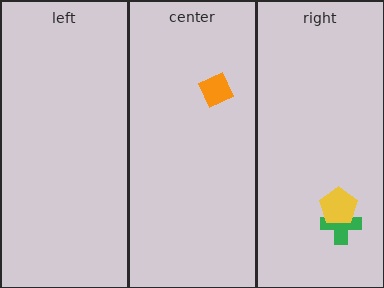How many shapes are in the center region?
1.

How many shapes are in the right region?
2.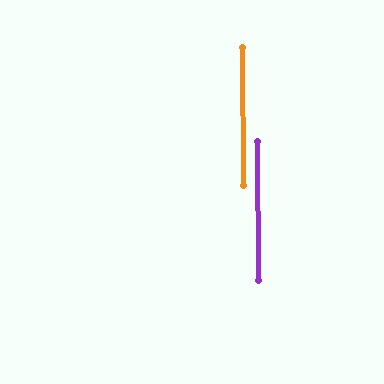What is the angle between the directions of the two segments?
Approximately 0 degrees.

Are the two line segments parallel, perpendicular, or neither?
Parallel — their directions differ by only 0.1°.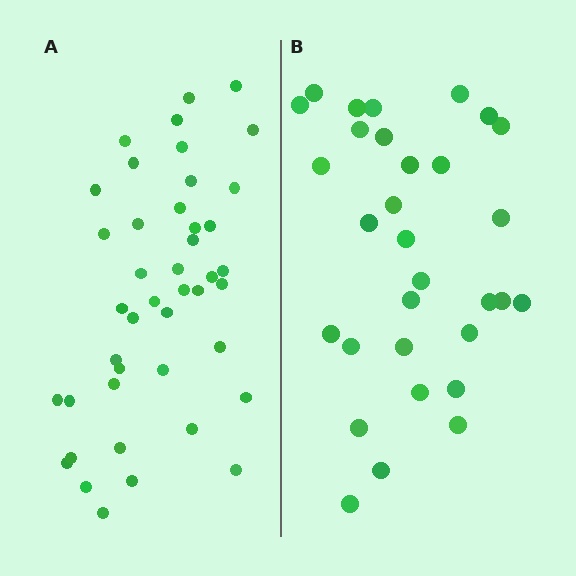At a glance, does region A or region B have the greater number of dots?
Region A (the left region) has more dots.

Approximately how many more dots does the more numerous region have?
Region A has roughly 12 or so more dots than region B.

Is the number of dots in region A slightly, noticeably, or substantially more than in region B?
Region A has noticeably more, but not dramatically so. The ratio is roughly 1.4 to 1.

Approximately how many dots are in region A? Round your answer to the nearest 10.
About 40 dots. (The exact count is 43, which rounds to 40.)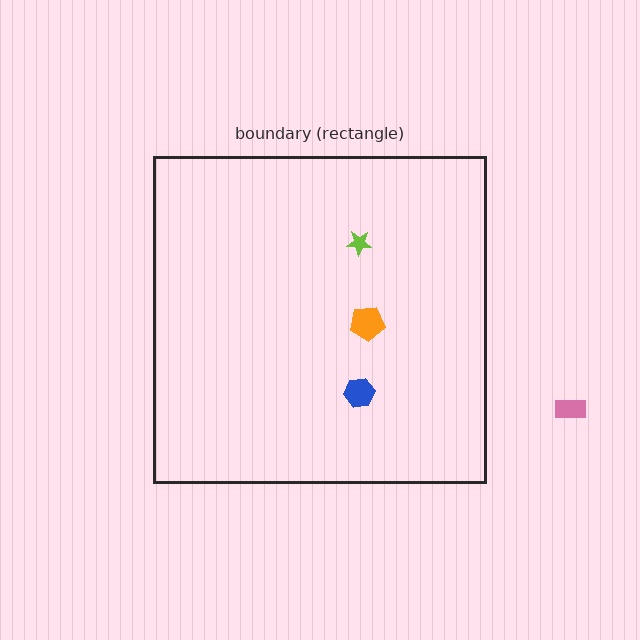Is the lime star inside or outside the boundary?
Inside.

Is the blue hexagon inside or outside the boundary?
Inside.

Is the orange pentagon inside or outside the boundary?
Inside.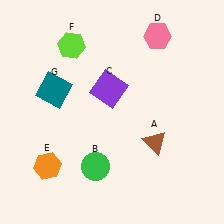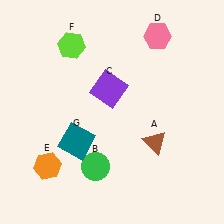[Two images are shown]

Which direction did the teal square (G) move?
The teal square (G) moved down.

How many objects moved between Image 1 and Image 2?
1 object moved between the two images.